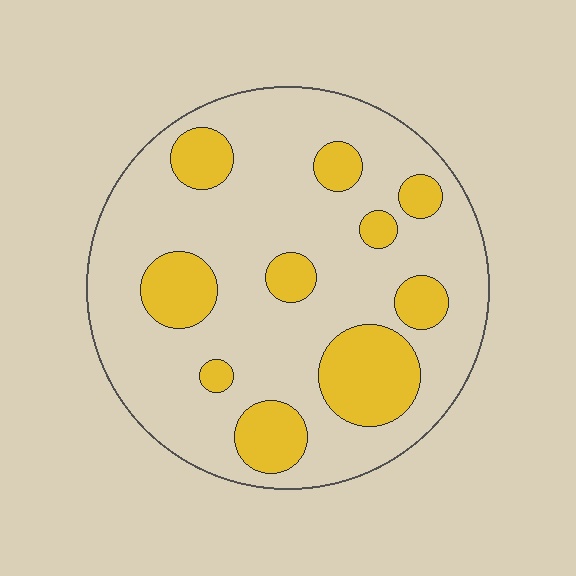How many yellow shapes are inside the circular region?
10.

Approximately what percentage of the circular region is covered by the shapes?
Approximately 25%.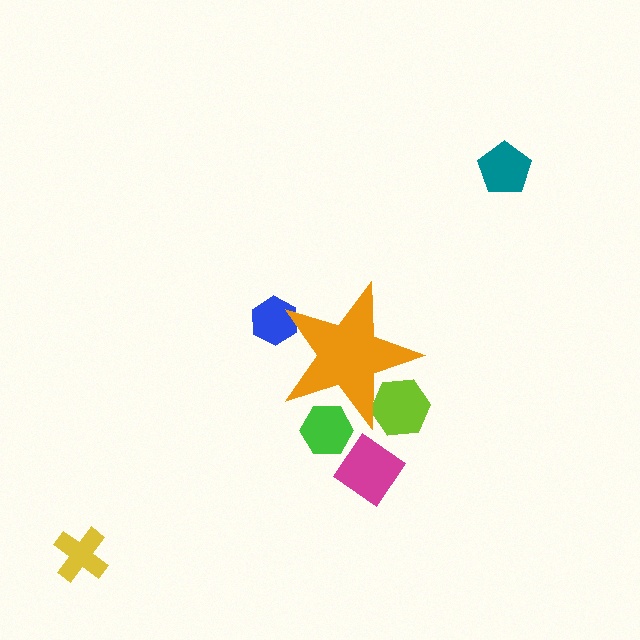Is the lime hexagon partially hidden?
Yes, the lime hexagon is partially hidden behind the orange star.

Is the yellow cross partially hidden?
No, the yellow cross is fully visible.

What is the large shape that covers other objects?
An orange star.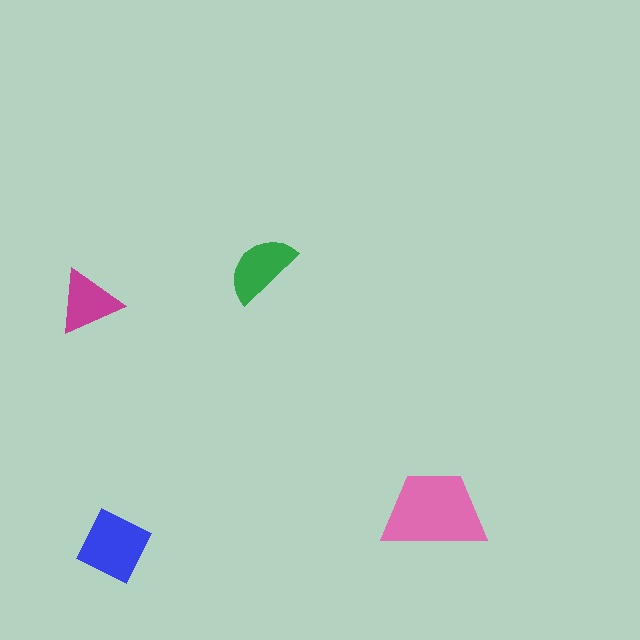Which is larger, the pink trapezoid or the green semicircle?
The pink trapezoid.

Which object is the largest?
The pink trapezoid.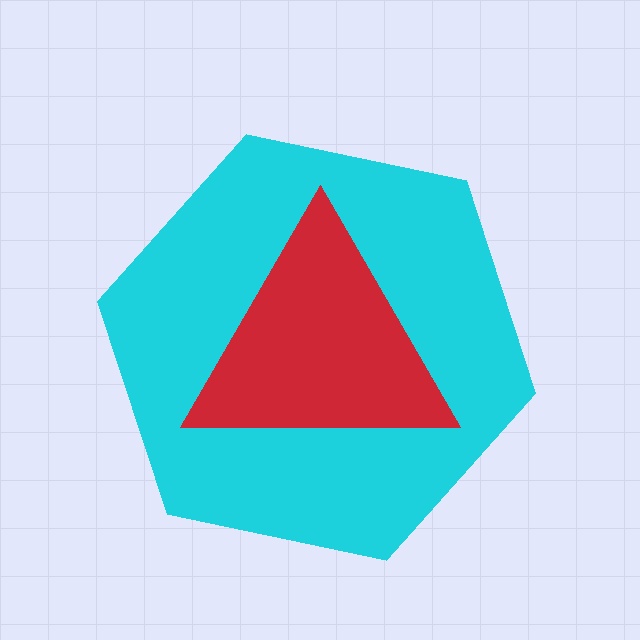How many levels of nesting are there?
2.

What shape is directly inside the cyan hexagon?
The red triangle.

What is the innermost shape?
The red triangle.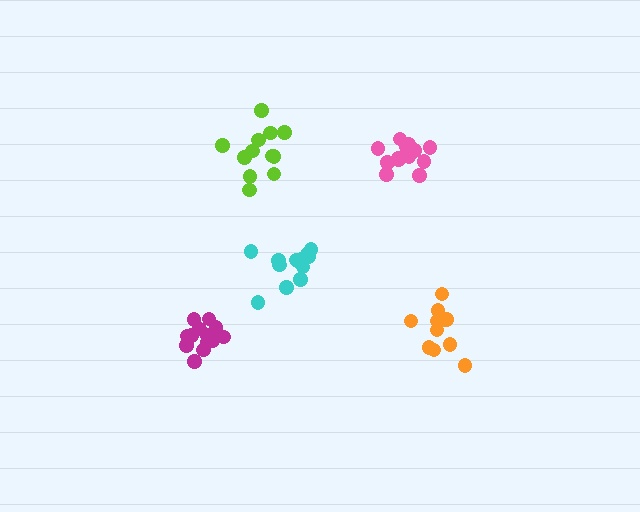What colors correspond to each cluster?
The clusters are colored: cyan, orange, magenta, lime, pink.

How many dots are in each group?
Group 1: 13 dots, Group 2: 12 dots, Group 3: 14 dots, Group 4: 12 dots, Group 5: 14 dots (65 total).